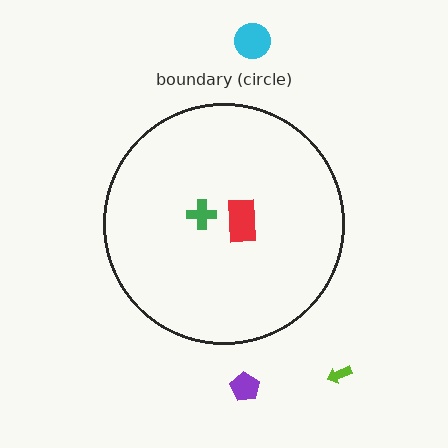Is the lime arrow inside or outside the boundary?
Outside.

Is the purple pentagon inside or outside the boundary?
Outside.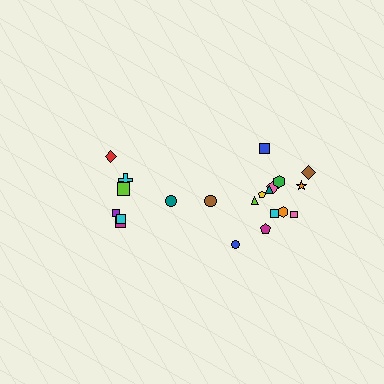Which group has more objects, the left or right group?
The right group.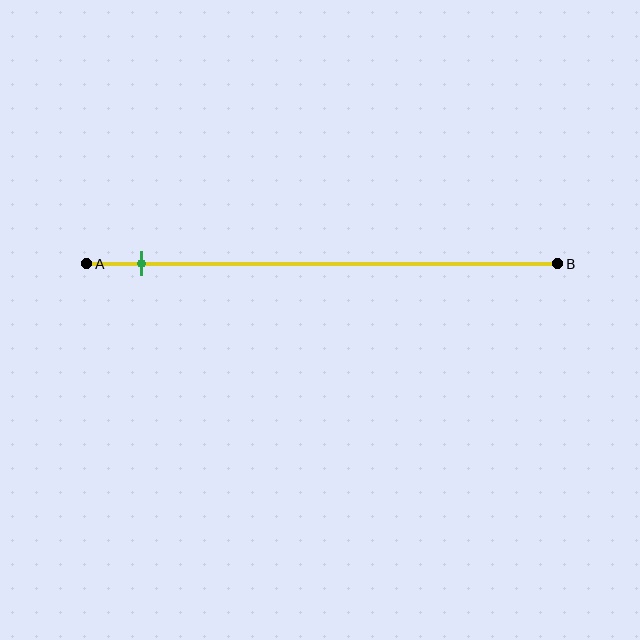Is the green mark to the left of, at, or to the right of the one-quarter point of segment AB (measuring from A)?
The green mark is to the left of the one-quarter point of segment AB.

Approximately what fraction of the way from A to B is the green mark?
The green mark is approximately 10% of the way from A to B.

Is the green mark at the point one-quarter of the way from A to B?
No, the mark is at about 10% from A, not at the 25% one-quarter point.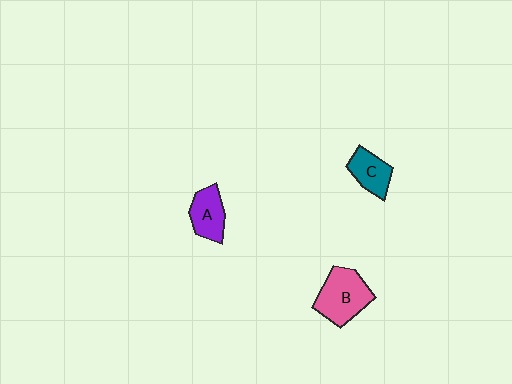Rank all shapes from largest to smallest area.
From largest to smallest: B (pink), A (purple), C (teal).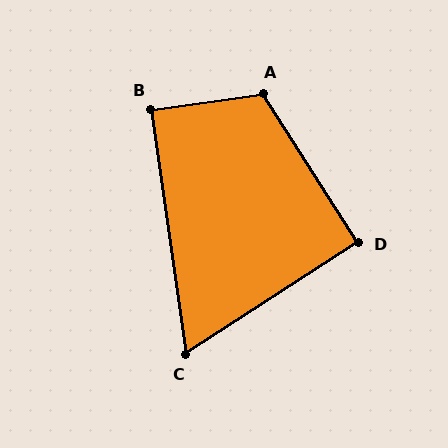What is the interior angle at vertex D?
Approximately 90 degrees (approximately right).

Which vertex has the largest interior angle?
A, at approximately 115 degrees.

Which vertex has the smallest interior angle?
C, at approximately 65 degrees.